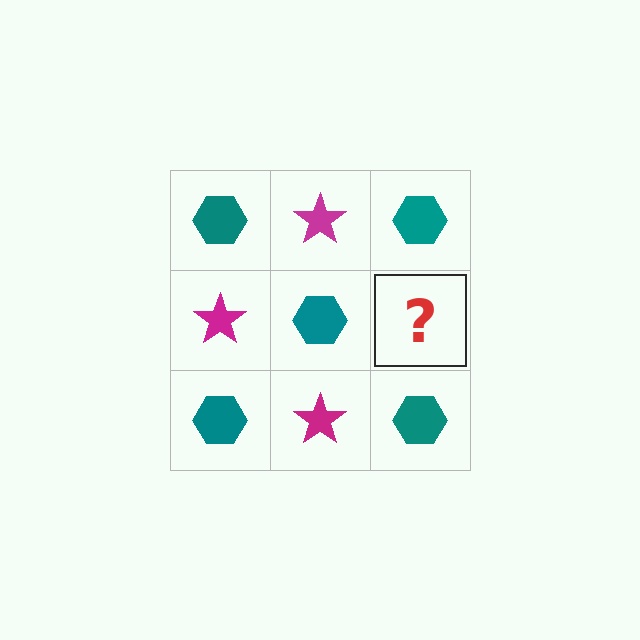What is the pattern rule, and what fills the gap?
The rule is that it alternates teal hexagon and magenta star in a checkerboard pattern. The gap should be filled with a magenta star.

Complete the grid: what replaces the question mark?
The question mark should be replaced with a magenta star.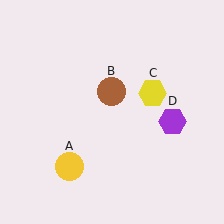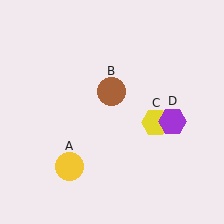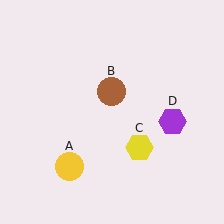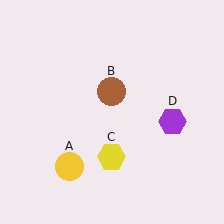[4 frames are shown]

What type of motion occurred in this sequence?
The yellow hexagon (object C) rotated clockwise around the center of the scene.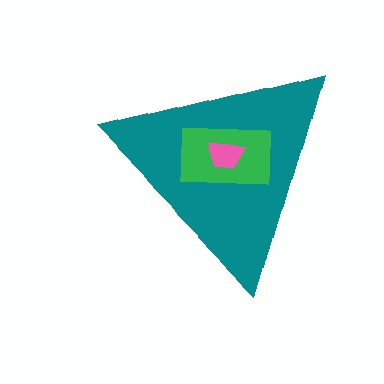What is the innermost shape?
The pink trapezoid.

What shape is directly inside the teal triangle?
The green rectangle.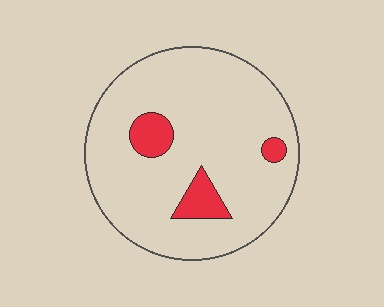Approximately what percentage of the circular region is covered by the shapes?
Approximately 10%.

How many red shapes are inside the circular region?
3.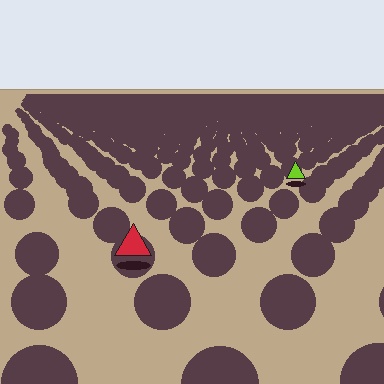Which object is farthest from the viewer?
The lime triangle is farthest from the viewer. It appears smaller and the ground texture around it is denser.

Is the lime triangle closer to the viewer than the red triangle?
No. The red triangle is closer — you can tell from the texture gradient: the ground texture is coarser near it.